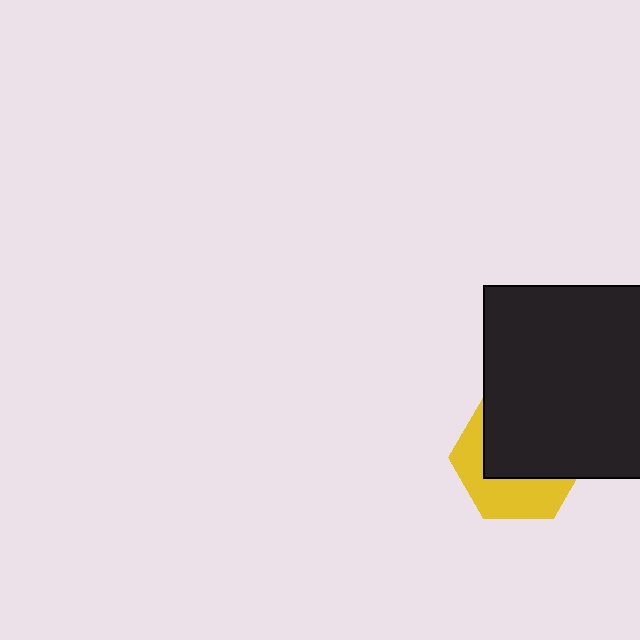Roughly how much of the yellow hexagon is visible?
A small part of it is visible (roughly 42%).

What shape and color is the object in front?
The object in front is a black square.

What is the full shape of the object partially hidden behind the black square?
The partially hidden object is a yellow hexagon.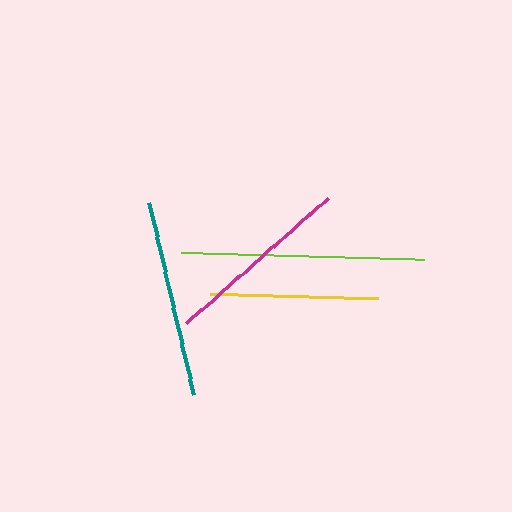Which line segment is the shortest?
The yellow line is the shortest at approximately 167 pixels.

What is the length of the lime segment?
The lime segment is approximately 243 pixels long.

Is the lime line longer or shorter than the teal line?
The lime line is longer than the teal line.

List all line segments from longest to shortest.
From longest to shortest: lime, teal, magenta, yellow.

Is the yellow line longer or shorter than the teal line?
The teal line is longer than the yellow line.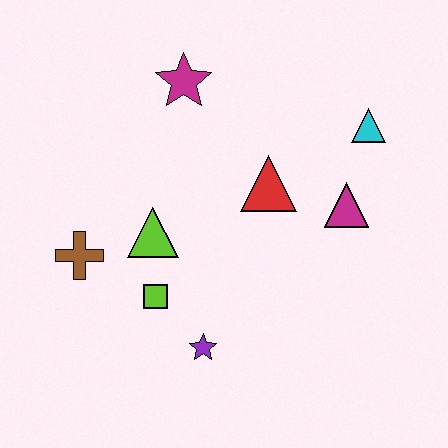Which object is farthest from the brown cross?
The cyan triangle is farthest from the brown cross.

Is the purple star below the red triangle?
Yes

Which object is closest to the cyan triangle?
The magenta triangle is closest to the cyan triangle.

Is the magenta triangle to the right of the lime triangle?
Yes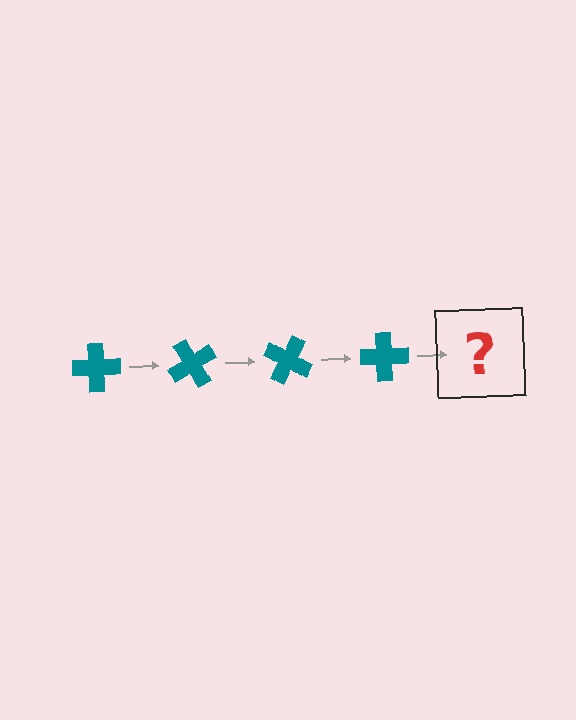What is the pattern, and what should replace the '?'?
The pattern is that the cross rotates 60 degrees each step. The '?' should be a teal cross rotated 240 degrees.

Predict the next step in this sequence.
The next step is a teal cross rotated 240 degrees.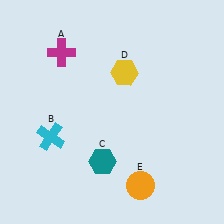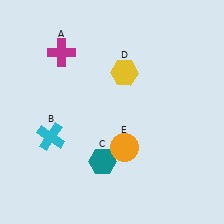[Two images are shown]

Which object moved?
The orange circle (E) moved up.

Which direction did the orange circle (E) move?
The orange circle (E) moved up.